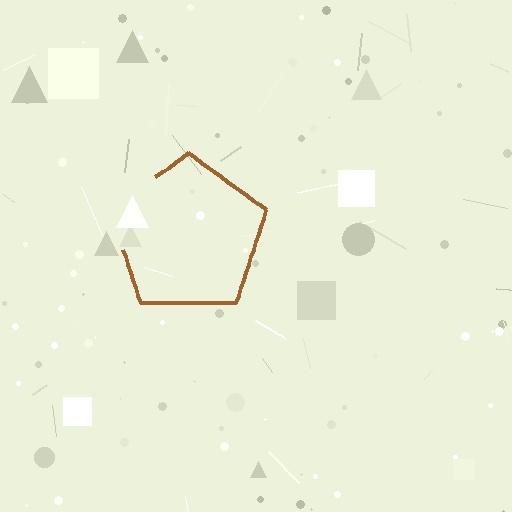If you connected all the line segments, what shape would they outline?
They would outline a pentagon.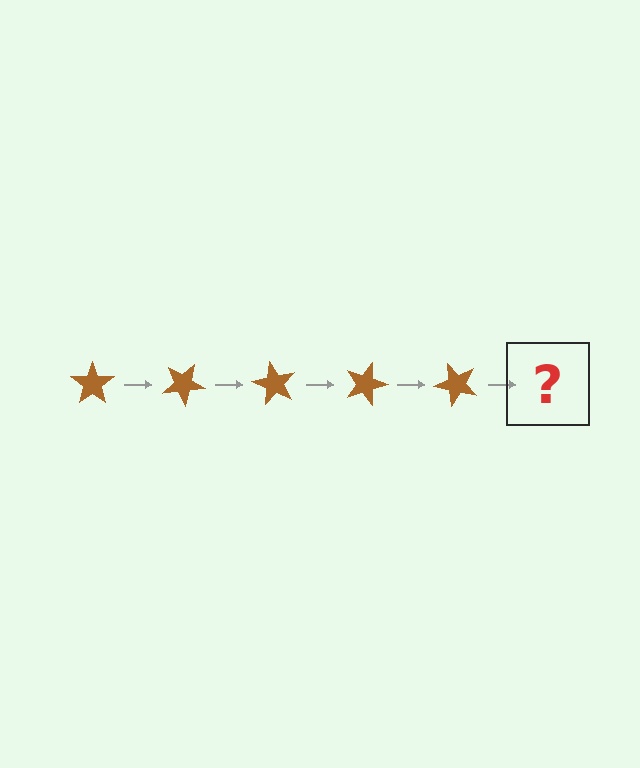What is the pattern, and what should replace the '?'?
The pattern is that the star rotates 30 degrees each step. The '?' should be a brown star rotated 150 degrees.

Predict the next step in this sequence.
The next step is a brown star rotated 150 degrees.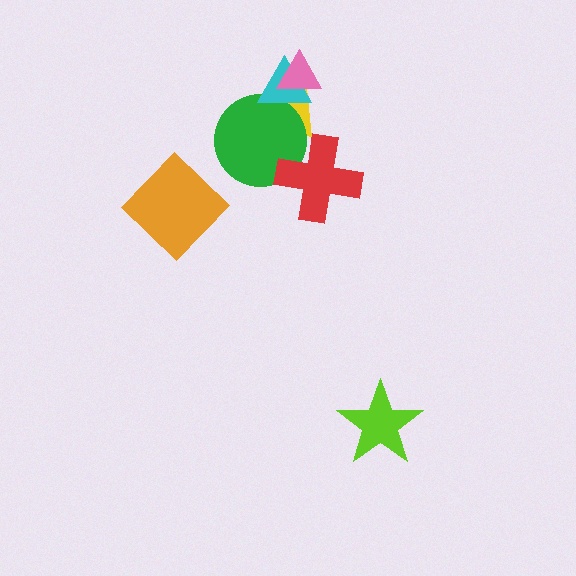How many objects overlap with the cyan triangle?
3 objects overlap with the cyan triangle.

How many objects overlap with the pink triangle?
2 objects overlap with the pink triangle.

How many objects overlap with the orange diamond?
0 objects overlap with the orange diamond.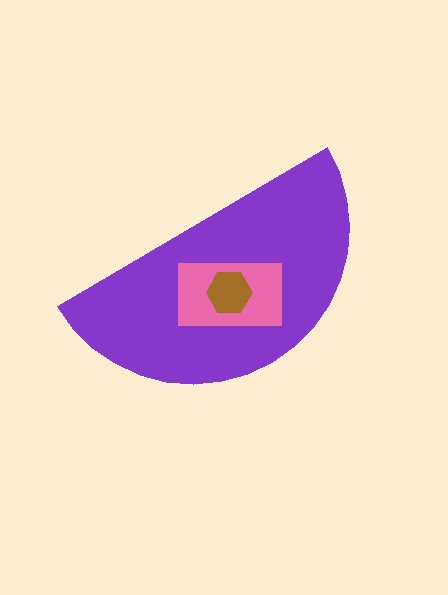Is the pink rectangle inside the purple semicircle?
Yes.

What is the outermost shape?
The purple semicircle.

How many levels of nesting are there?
3.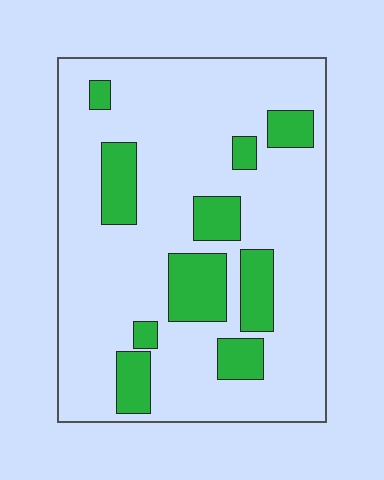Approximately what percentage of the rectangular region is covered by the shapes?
Approximately 20%.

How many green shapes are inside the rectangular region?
10.